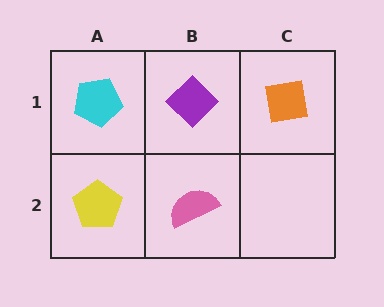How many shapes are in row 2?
2 shapes.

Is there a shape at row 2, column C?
No, that cell is empty.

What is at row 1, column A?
A cyan pentagon.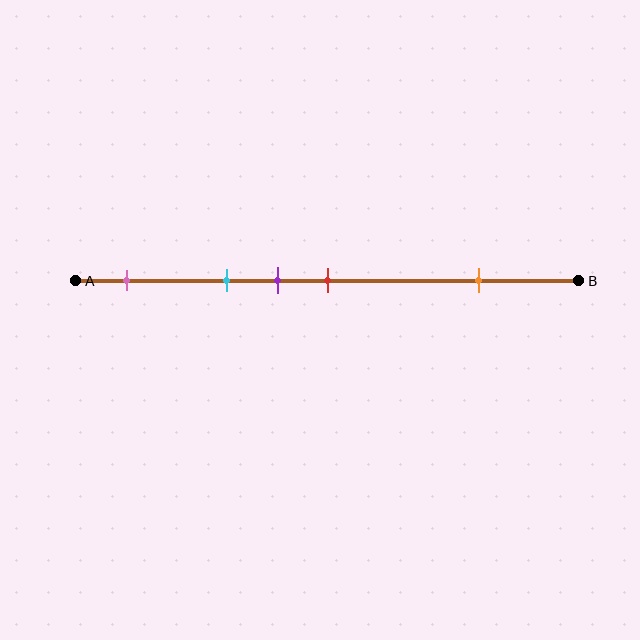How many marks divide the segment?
There are 5 marks dividing the segment.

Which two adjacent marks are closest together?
The purple and red marks are the closest adjacent pair.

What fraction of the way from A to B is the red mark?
The red mark is approximately 50% (0.5) of the way from A to B.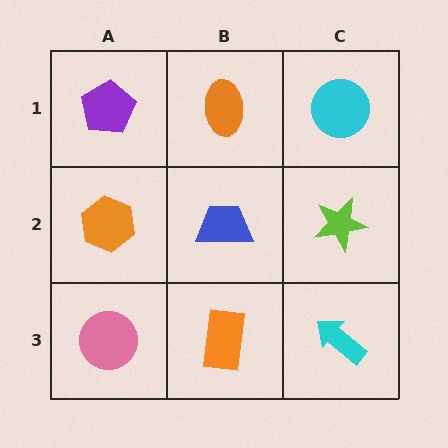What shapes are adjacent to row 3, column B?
A blue trapezoid (row 2, column B), a pink circle (row 3, column A), a cyan arrow (row 3, column C).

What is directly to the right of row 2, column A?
A blue trapezoid.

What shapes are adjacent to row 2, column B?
An orange ellipse (row 1, column B), an orange rectangle (row 3, column B), an orange hexagon (row 2, column A), a lime star (row 2, column C).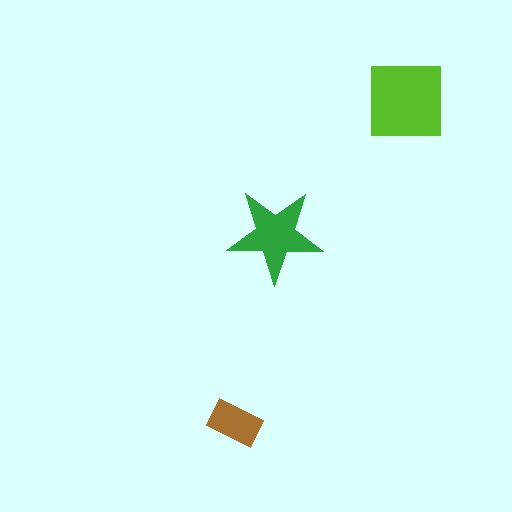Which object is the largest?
The lime square.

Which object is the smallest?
The brown rectangle.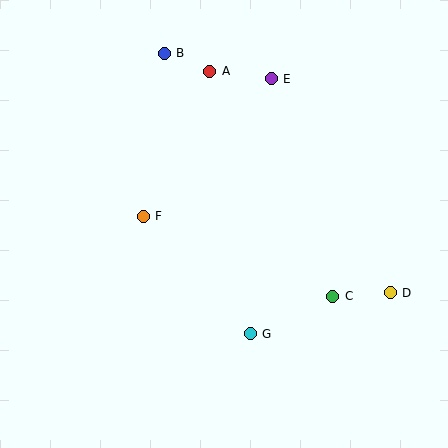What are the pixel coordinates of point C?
Point C is at (333, 296).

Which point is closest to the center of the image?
Point F at (143, 216) is closest to the center.